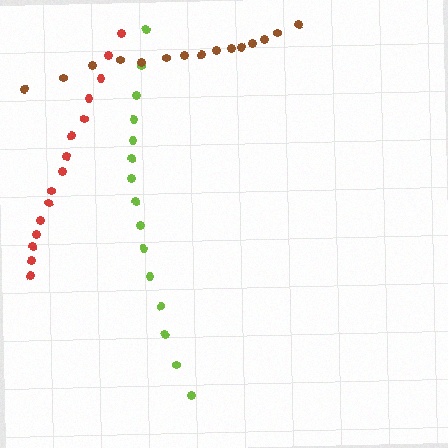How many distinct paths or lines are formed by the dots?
There are 3 distinct paths.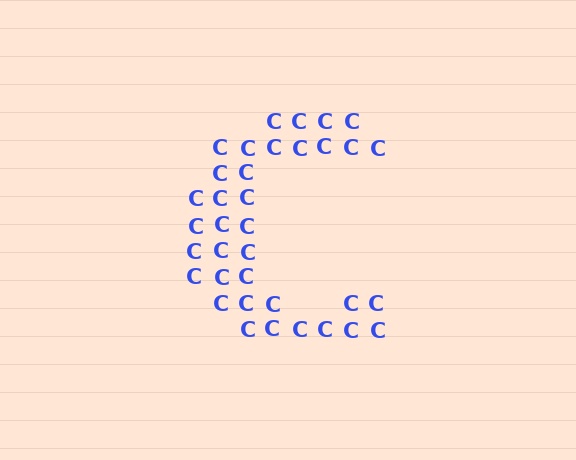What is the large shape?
The large shape is the letter C.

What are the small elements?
The small elements are letter C's.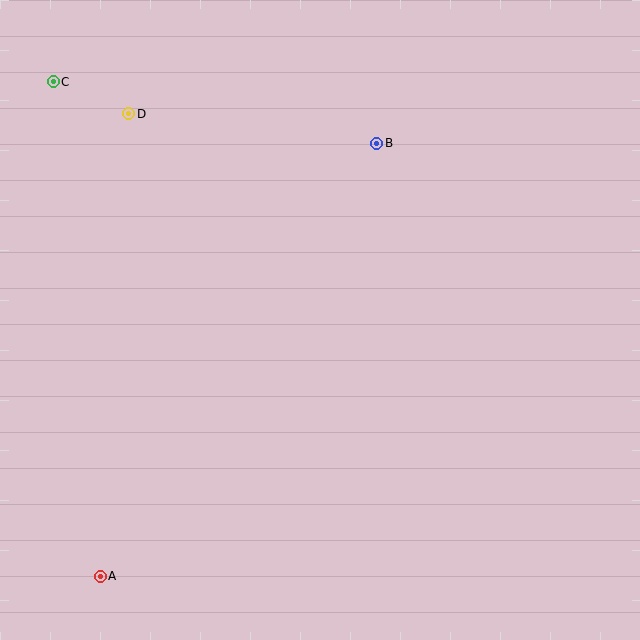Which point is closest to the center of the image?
Point B at (377, 143) is closest to the center.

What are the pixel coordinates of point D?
Point D is at (129, 114).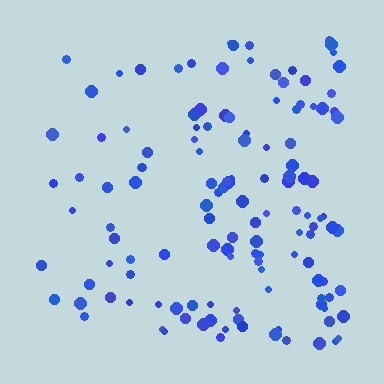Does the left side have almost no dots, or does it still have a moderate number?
Still a moderate number, just noticeably fewer than the right.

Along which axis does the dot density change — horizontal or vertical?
Horizontal.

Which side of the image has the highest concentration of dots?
The right.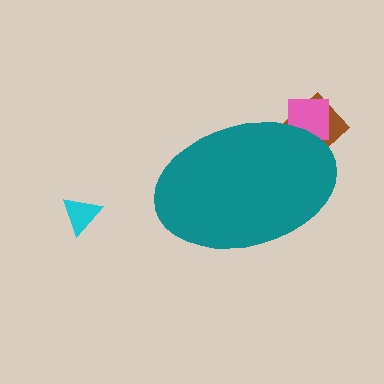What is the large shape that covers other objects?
A teal ellipse.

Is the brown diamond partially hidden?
Yes, the brown diamond is partially hidden behind the teal ellipse.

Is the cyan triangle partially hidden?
No, the cyan triangle is fully visible.